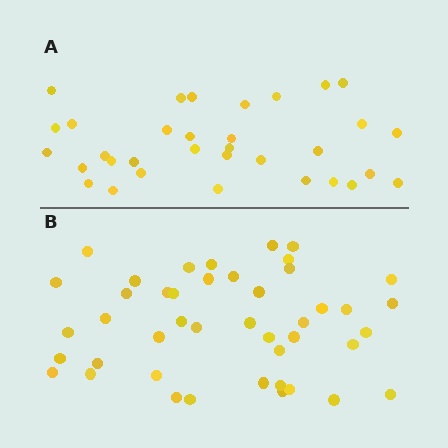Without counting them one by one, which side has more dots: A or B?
Region B (the bottom region) has more dots.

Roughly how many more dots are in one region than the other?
Region B has roughly 12 or so more dots than region A.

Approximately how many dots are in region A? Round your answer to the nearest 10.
About 30 dots. (The exact count is 33, which rounds to 30.)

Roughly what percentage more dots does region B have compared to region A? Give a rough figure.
About 35% more.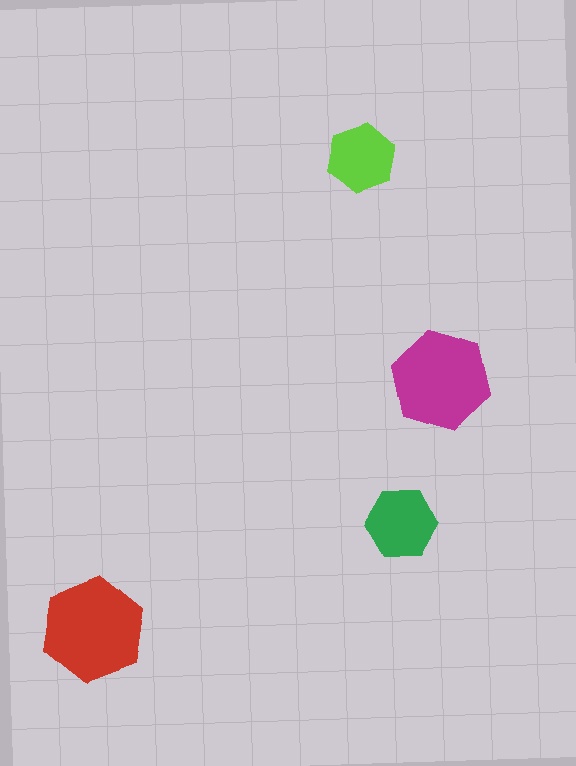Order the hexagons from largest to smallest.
the red one, the magenta one, the green one, the lime one.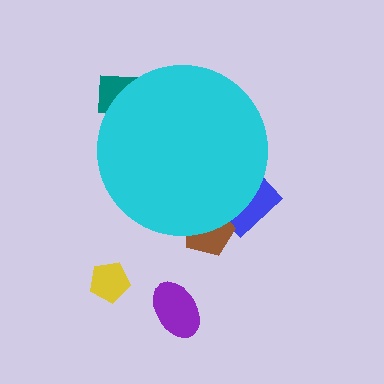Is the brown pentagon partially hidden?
Yes, the brown pentagon is partially hidden behind the cyan circle.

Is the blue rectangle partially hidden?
Yes, the blue rectangle is partially hidden behind the cyan circle.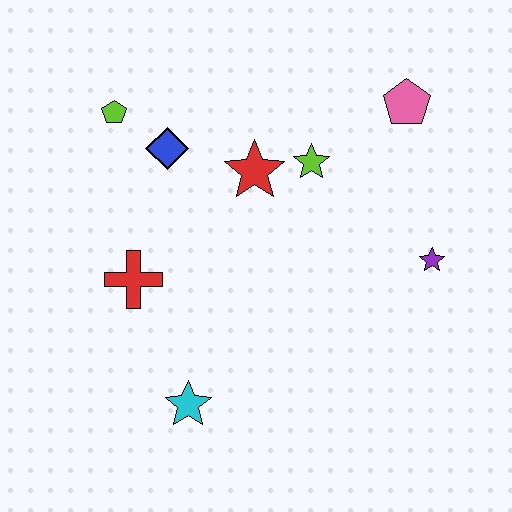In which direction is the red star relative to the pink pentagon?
The red star is to the left of the pink pentagon.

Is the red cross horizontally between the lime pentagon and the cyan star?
Yes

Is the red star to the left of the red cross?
No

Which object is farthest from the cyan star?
The pink pentagon is farthest from the cyan star.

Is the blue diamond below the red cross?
No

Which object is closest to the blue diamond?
The lime pentagon is closest to the blue diamond.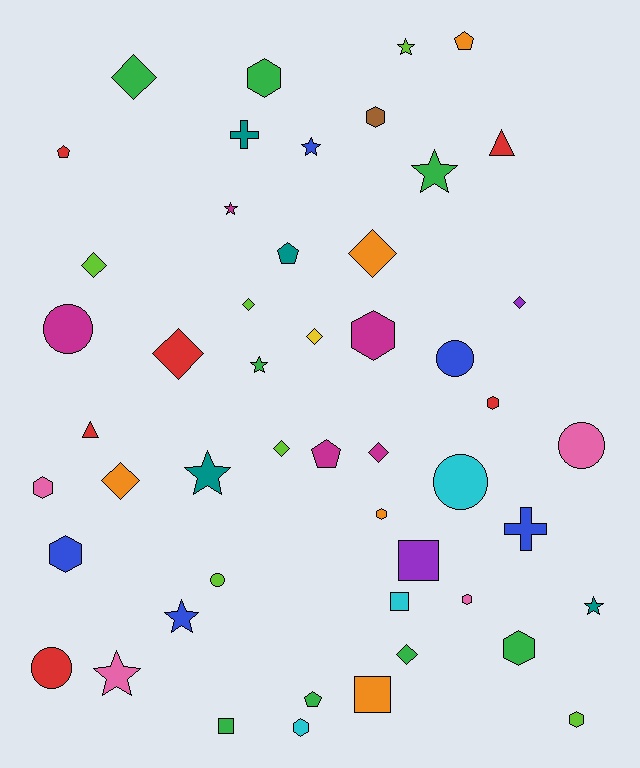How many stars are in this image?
There are 9 stars.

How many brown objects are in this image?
There is 1 brown object.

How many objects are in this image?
There are 50 objects.